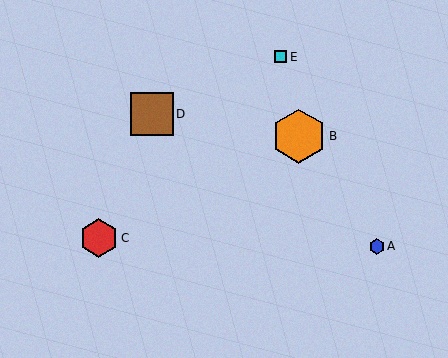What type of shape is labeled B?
Shape B is an orange hexagon.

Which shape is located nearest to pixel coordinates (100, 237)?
The red hexagon (labeled C) at (99, 238) is nearest to that location.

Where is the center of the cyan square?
The center of the cyan square is at (281, 57).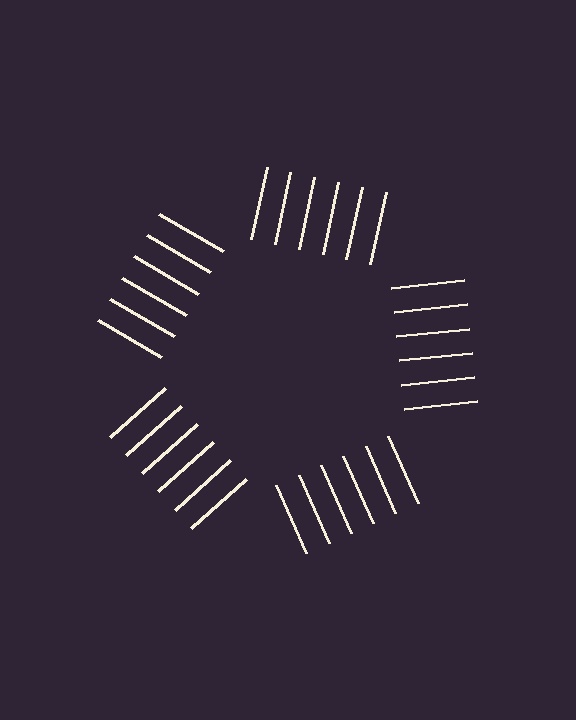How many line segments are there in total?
30 — 6 along each of the 5 edges.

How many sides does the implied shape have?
5 sides — the line-ends trace a pentagon.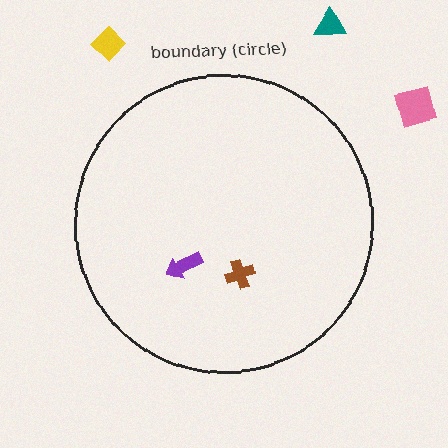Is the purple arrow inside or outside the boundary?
Inside.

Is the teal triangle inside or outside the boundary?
Outside.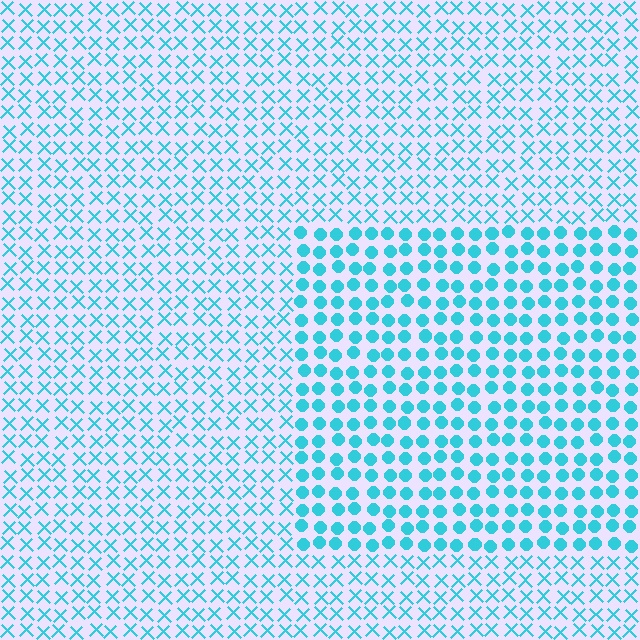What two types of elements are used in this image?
The image uses circles inside the rectangle region and X marks outside it.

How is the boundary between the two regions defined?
The boundary is defined by a change in element shape: circles inside vs. X marks outside. All elements share the same color and spacing.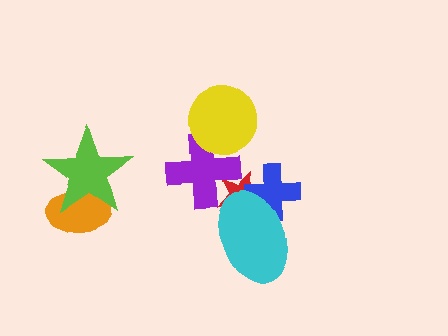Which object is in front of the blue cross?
The cyan ellipse is in front of the blue cross.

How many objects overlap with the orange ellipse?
1 object overlaps with the orange ellipse.